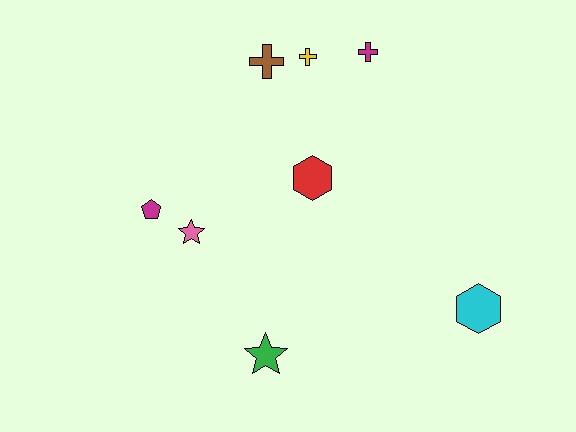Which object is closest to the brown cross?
The yellow cross is closest to the brown cross.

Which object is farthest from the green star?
The magenta cross is farthest from the green star.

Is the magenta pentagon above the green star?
Yes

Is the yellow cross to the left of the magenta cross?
Yes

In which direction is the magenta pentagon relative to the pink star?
The magenta pentagon is to the left of the pink star.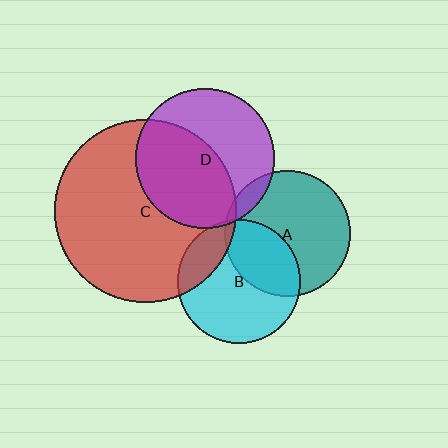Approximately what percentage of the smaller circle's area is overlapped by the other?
Approximately 35%.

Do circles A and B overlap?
Yes.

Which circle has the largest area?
Circle C (red).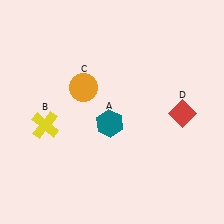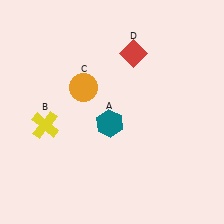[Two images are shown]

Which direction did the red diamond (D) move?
The red diamond (D) moved up.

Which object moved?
The red diamond (D) moved up.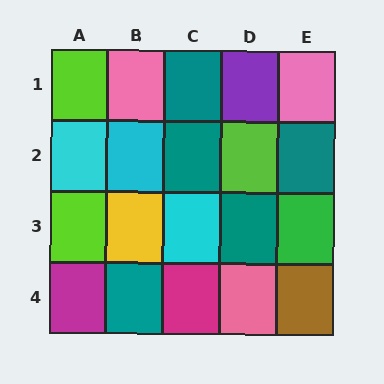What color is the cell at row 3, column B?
Yellow.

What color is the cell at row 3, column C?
Cyan.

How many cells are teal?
5 cells are teal.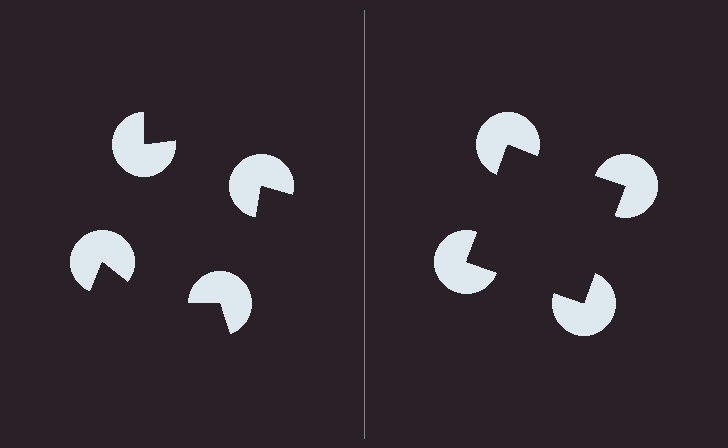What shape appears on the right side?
An illusory square.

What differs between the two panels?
The pac-man discs are positioned identically on both sides; only the wedge orientations differ. On the right they align to a square; on the left they are misaligned.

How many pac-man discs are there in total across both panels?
8 — 4 on each side.